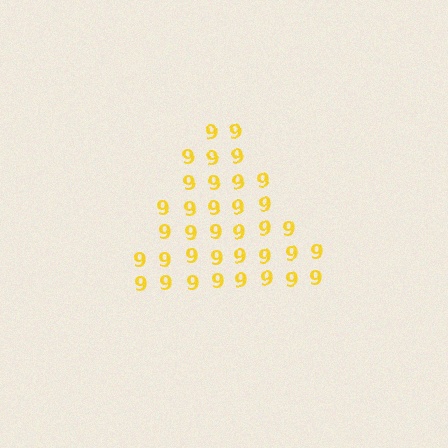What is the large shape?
The large shape is a triangle.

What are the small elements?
The small elements are digit 9's.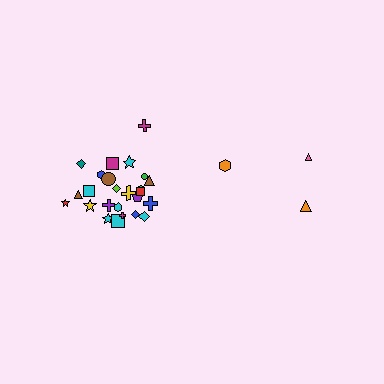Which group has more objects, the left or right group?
The left group.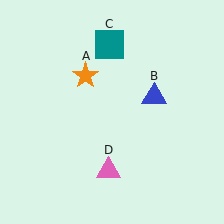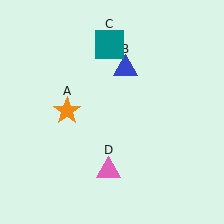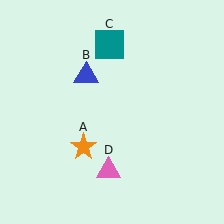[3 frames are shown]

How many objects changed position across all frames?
2 objects changed position: orange star (object A), blue triangle (object B).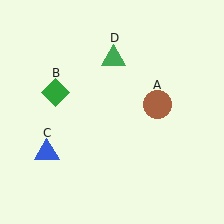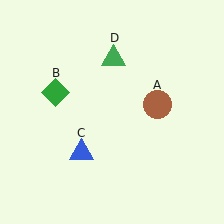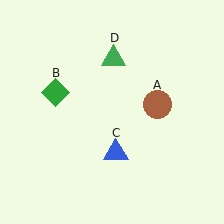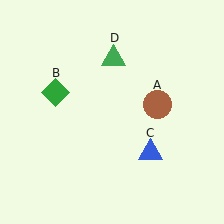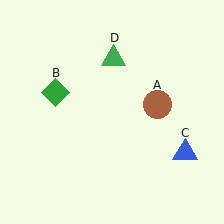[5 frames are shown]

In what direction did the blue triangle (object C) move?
The blue triangle (object C) moved right.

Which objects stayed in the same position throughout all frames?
Brown circle (object A) and green diamond (object B) and green triangle (object D) remained stationary.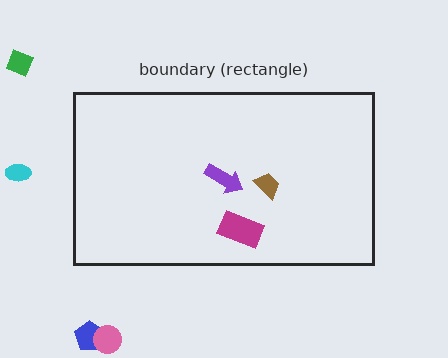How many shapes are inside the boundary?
3 inside, 4 outside.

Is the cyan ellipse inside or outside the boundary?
Outside.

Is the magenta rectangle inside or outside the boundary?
Inside.